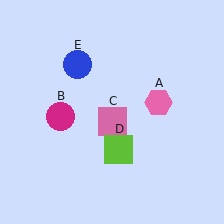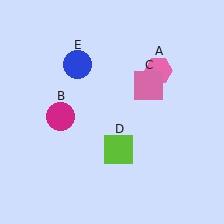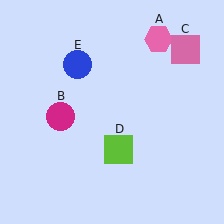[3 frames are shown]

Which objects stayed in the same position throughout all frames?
Magenta circle (object B) and lime square (object D) and blue circle (object E) remained stationary.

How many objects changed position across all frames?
2 objects changed position: pink hexagon (object A), pink square (object C).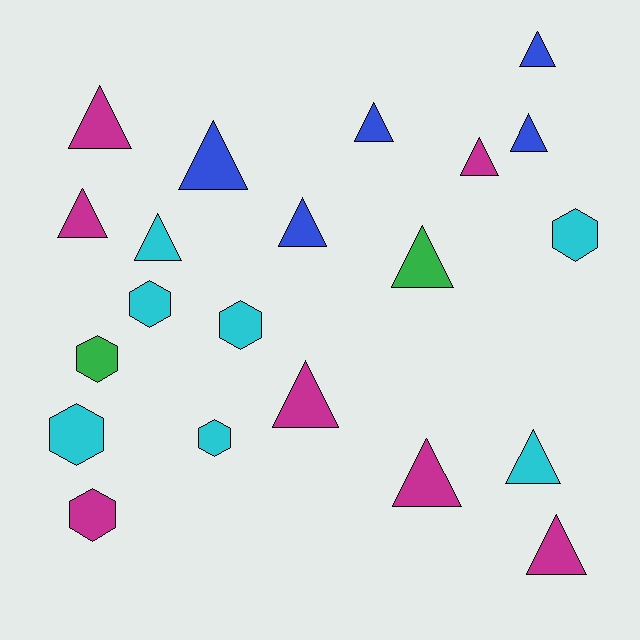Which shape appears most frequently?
Triangle, with 14 objects.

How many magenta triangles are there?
There are 6 magenta triangles.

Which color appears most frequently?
Cyan, with 7 objects.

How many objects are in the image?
There are 21 objects.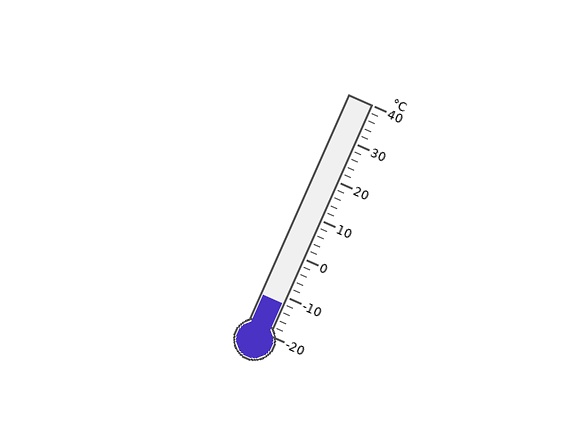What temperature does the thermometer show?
The thermometer shows approximately -12°C.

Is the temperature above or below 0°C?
The temperature is below 0°C.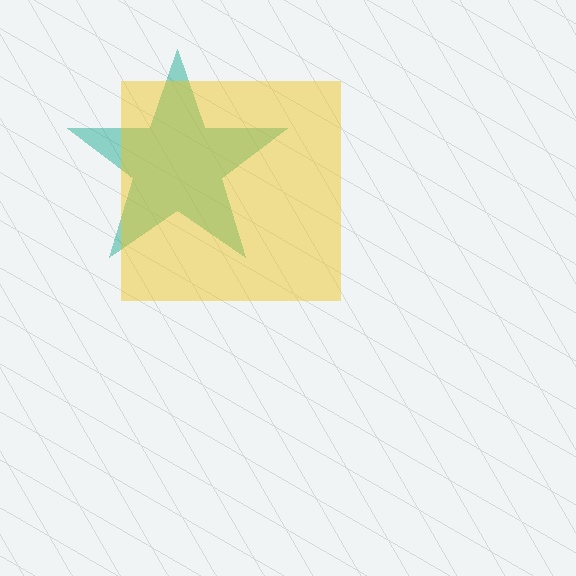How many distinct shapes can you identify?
There are 2 distinct shapes: a teal star, a yellow square.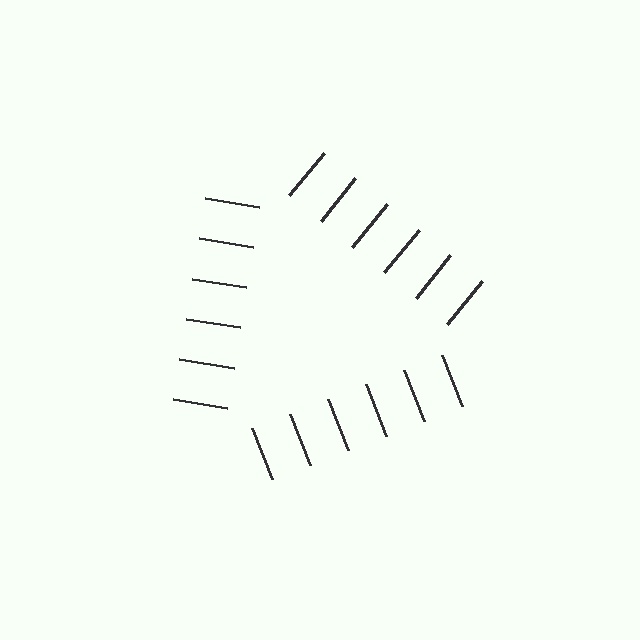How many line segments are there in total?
18 — 6 along each of the 3 edges.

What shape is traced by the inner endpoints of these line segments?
An illusory triangle — the line segments terminate on its edges but no continuous stroke is drawn.